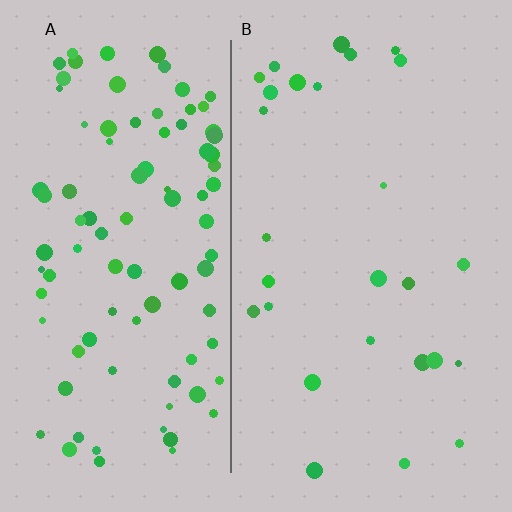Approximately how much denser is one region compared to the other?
Approximately 3.6× — region A over region B.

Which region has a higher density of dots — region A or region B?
A (the left).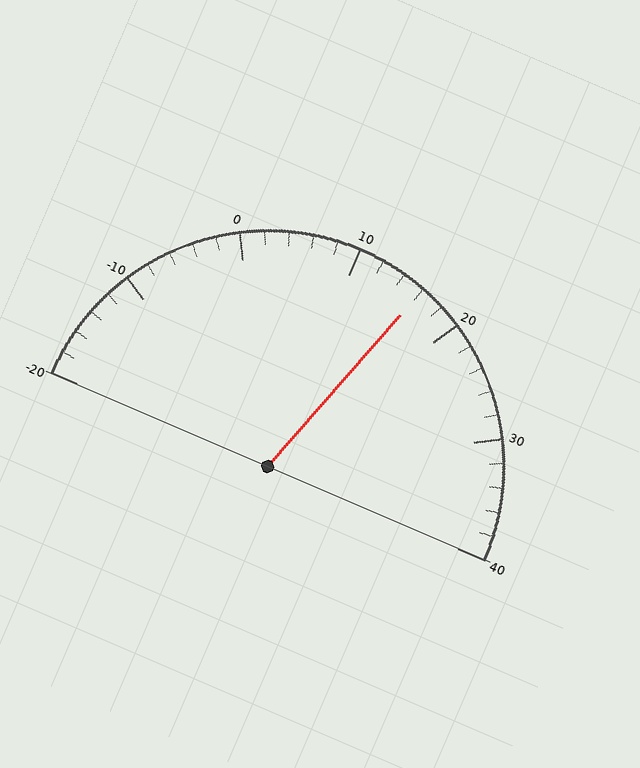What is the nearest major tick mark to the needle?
The nearest major tick mark is 20.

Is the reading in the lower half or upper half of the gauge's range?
The reading is in the upper half of the range (-20 to 40).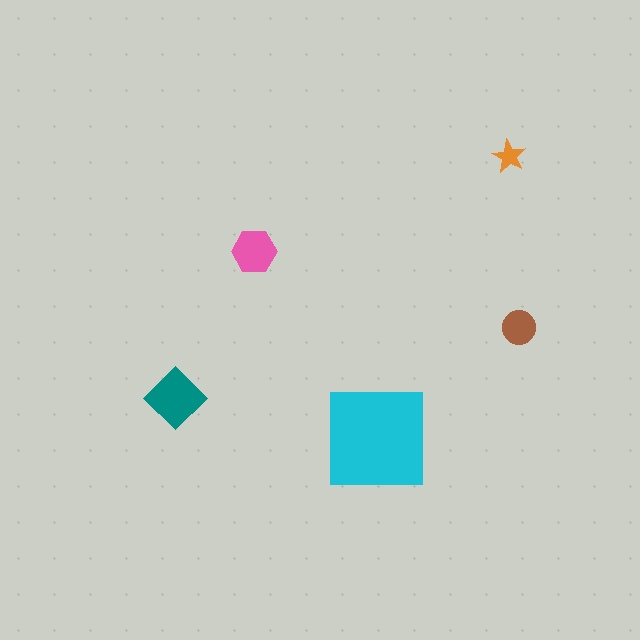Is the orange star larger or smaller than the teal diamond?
Smaller.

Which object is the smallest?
The orange star.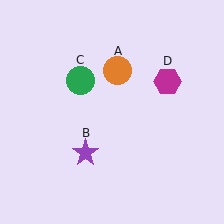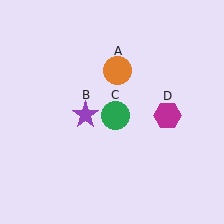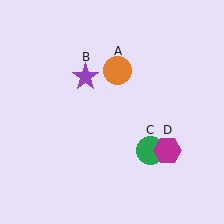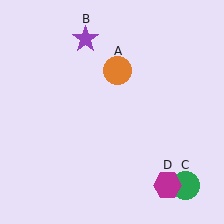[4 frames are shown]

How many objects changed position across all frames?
3 objects changed position: purple star (object B), green circle (object C), magenta hexagon (object D).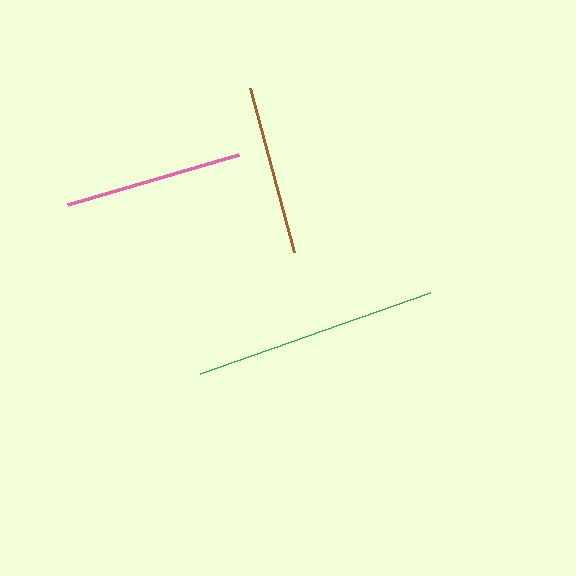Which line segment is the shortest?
The brown line is the shortest at approximately 170 pixels.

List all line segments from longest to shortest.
From longest to shortest: green, pink, brown.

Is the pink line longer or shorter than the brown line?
The pink line is longer than the brown line.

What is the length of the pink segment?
The pink segment is approximately 178 pixels long.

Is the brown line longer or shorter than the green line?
The green line is longer than the brown line.